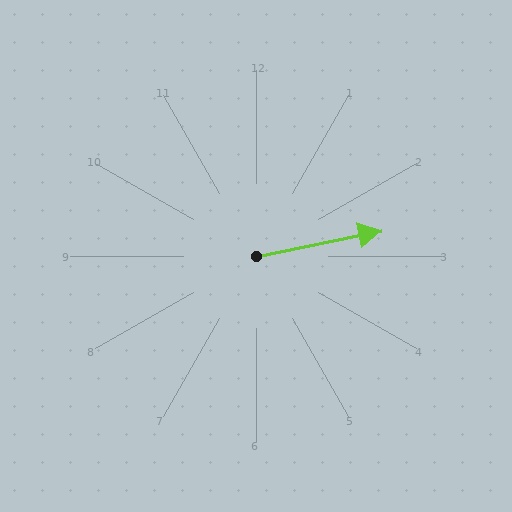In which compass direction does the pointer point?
East.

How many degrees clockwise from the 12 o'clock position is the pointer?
Approximately 79 degrees.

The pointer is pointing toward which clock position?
Roughly 3 o'clock.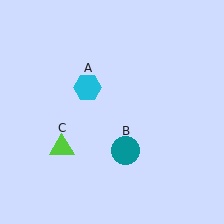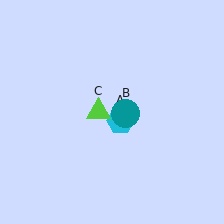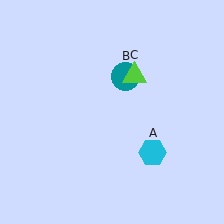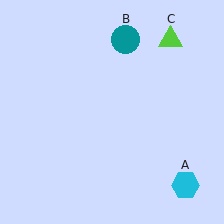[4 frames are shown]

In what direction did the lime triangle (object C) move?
The lime triangle (object C) moved up and to the right.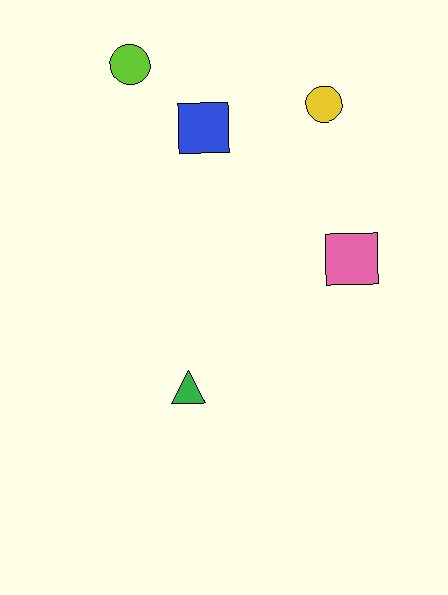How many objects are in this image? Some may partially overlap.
There are 5 objects.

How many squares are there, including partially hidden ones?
There are 2 squares.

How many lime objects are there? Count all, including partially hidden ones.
There is 1 lime object.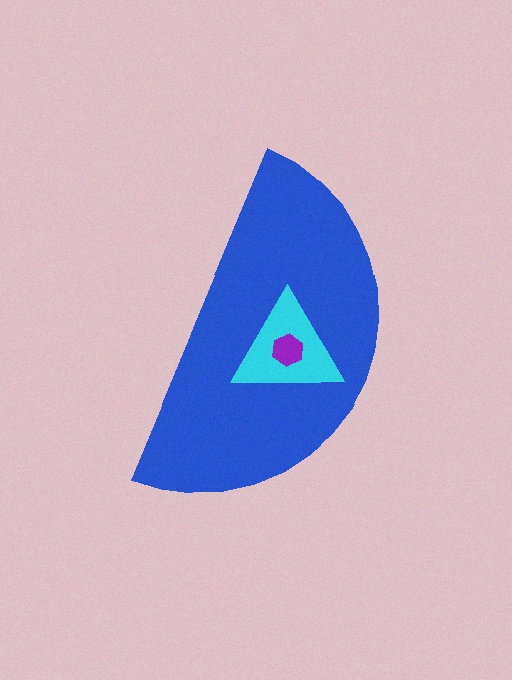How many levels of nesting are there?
3.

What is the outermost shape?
The blue semicircle.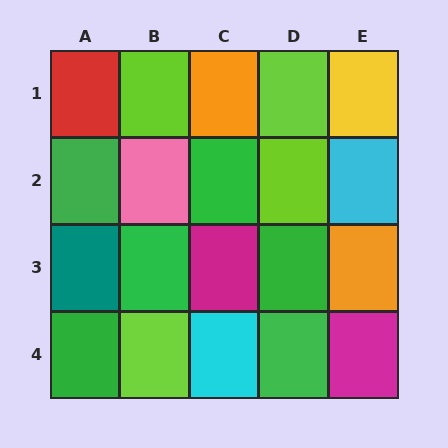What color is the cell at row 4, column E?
Magenta.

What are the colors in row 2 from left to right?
Green, pink, green, lime, cyan.